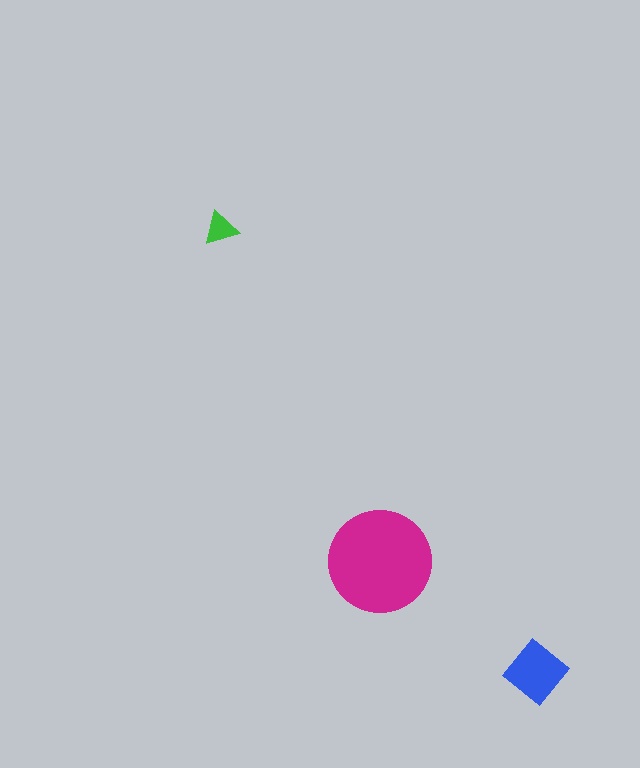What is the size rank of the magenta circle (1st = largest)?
1st.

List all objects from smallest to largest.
The green triangle, the blue diamond, the magenta circle.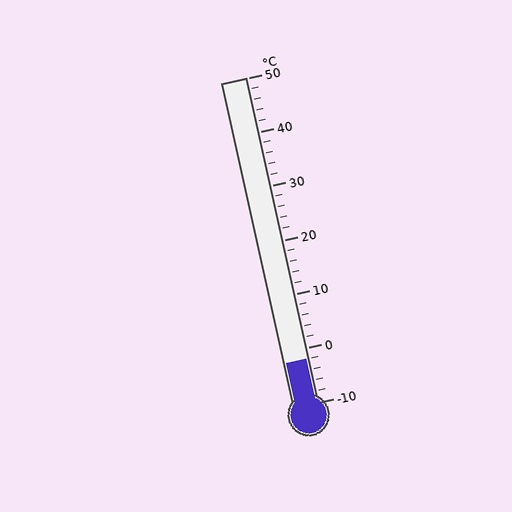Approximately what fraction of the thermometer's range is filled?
The thermometer is filled to approximately 15% of its range.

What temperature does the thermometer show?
The thermometer shows approximately -2°C.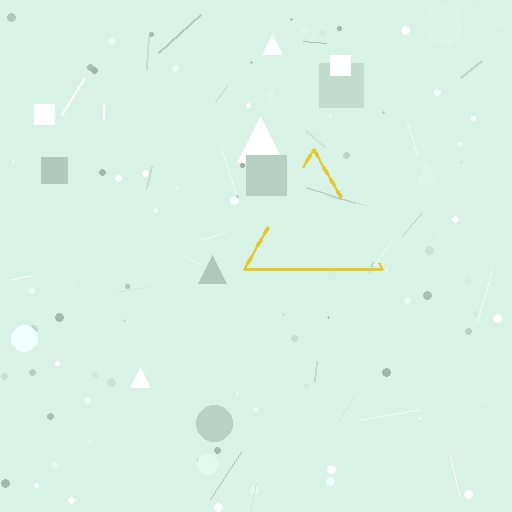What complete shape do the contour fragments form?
The contour fragments form a triangle.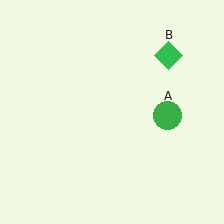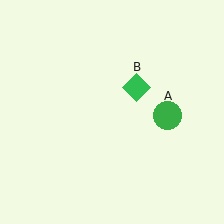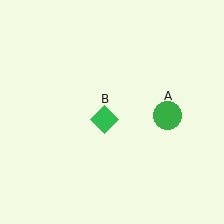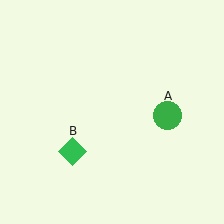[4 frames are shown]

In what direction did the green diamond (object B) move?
The green diamond (object B) moved down and to the left.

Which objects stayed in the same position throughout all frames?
Green circle (object A) remained stationary.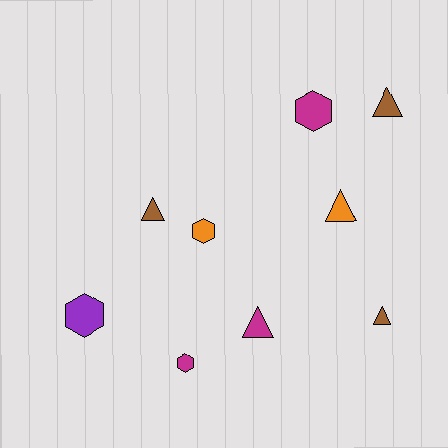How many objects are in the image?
There are 9 objects.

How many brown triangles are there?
There are 3 brown triangles.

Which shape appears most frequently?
Triangle, with 5 objects.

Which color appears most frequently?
Magenta, with 3 objects.